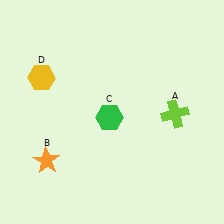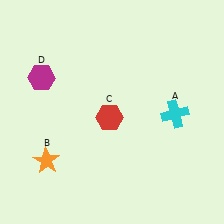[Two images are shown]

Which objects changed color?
A changed from lime to cyan. C changed from green to red. D changed from yellow to magenta.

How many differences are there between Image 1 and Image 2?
There are 3 differences between the two images.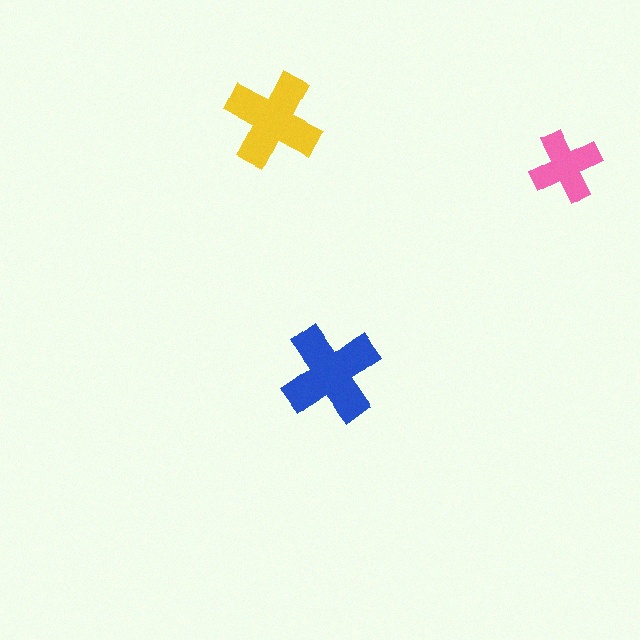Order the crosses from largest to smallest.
the blue one, the yellow one, the pink one.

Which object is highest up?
The yellow cross is topmost.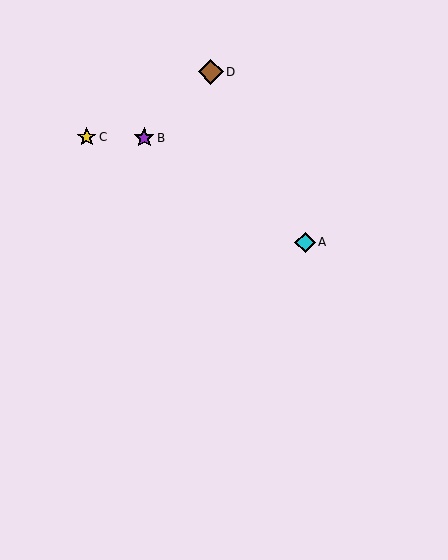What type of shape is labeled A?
Shape A is a cyan diamond.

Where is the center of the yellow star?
The center of the yellow star is at (87, 137).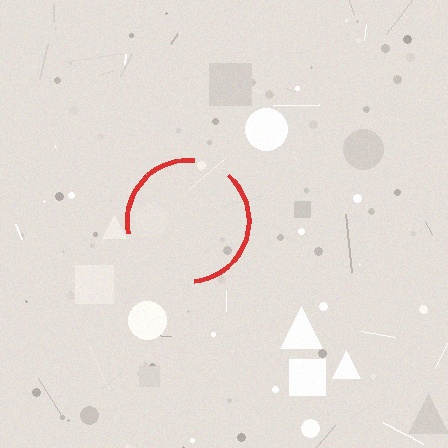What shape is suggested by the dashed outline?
The dashed outline suggests a circle.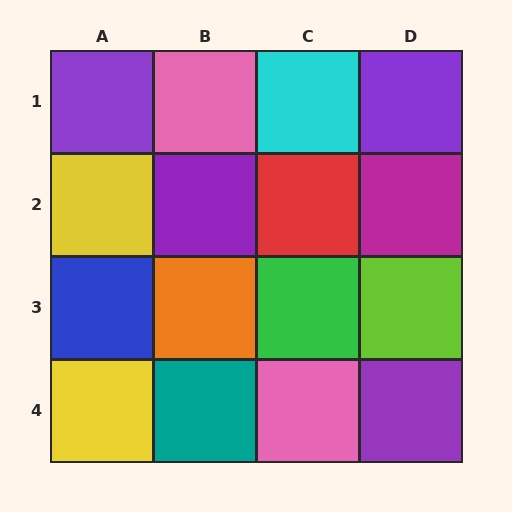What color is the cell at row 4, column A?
Yellow.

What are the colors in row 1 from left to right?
Purple, pink, cyan, purple.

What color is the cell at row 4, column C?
Pink.